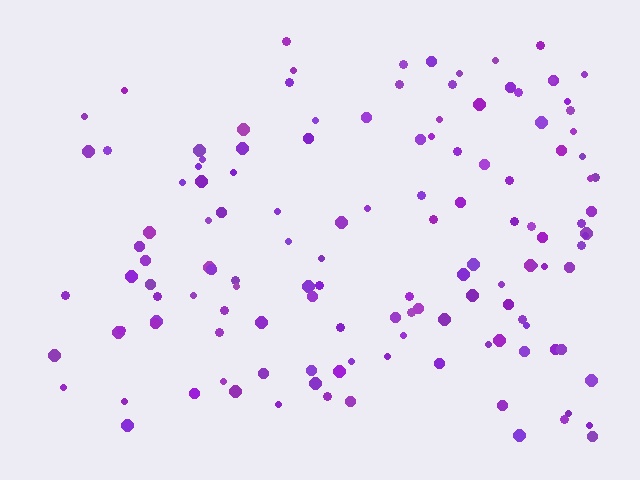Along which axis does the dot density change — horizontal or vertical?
Horizontal.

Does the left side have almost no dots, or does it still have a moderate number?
Still a moderate number, just noticeably fewer than the right.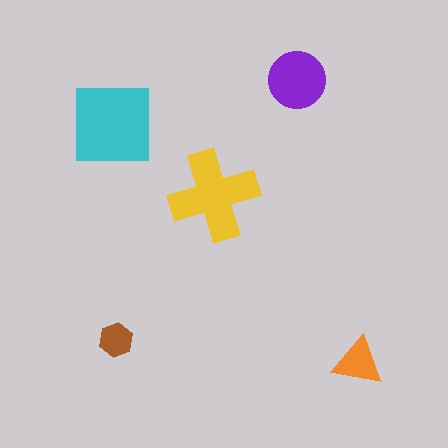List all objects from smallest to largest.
The brown hexagon, the orange triangle, the purple circle, the yellow cross, the cyan square.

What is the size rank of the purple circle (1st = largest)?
3rd.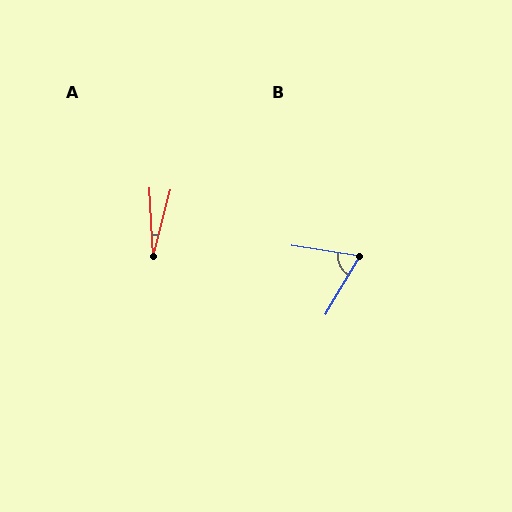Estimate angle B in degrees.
Approximately 69 degrees.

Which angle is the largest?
B, at approximately 69 degrees.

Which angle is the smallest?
A, at approximately 17 degrees.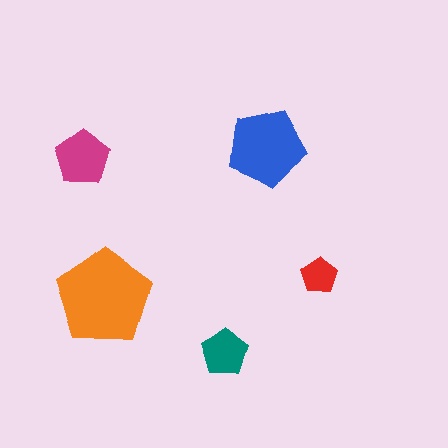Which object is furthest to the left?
The magenta pentagon is leftmost.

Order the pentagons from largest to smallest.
the orange one, the blue one, the magenta one, the teal one, the red one.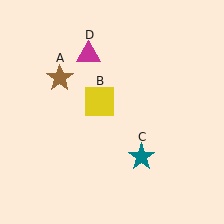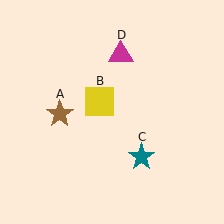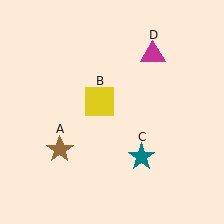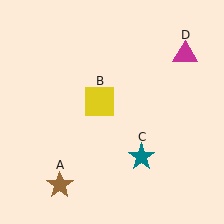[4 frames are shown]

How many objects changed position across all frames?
2 objects changed position: brown star (object A), magenta triangle (object D).